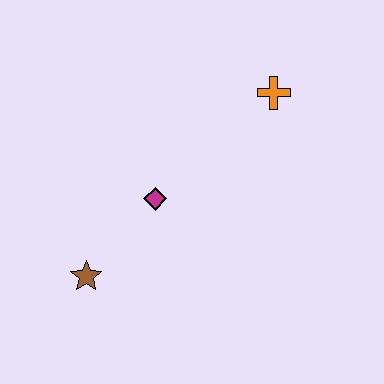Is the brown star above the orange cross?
No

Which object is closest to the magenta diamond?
The brown star is closest to the magenta diamond.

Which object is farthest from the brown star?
The orange cross is farthest from the brown star.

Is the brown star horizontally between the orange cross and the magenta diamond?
No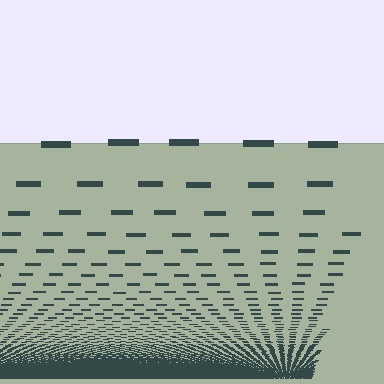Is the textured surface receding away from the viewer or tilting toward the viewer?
The surface appears to tilt toward the viewer. Texture elements get larger and sparser toward the top.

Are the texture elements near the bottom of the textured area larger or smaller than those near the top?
Smaller. The gradient is inverted — elements near the bottom are smaller and denser.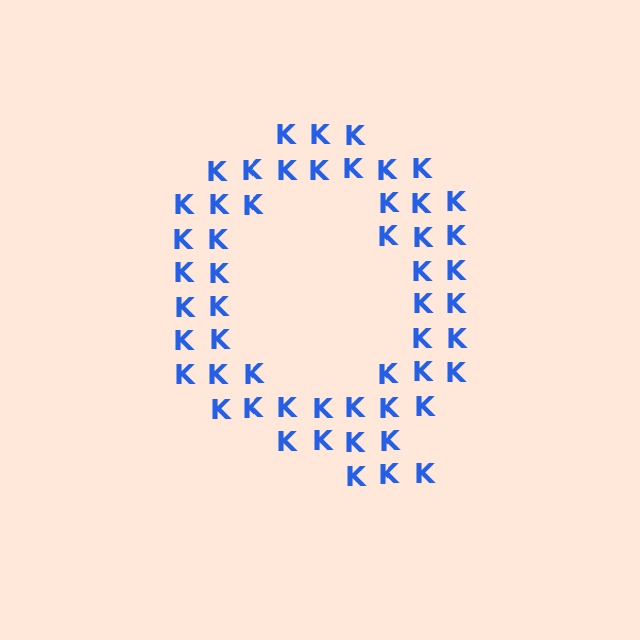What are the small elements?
The small elements are letter K's.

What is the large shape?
The large shape is the letter Q.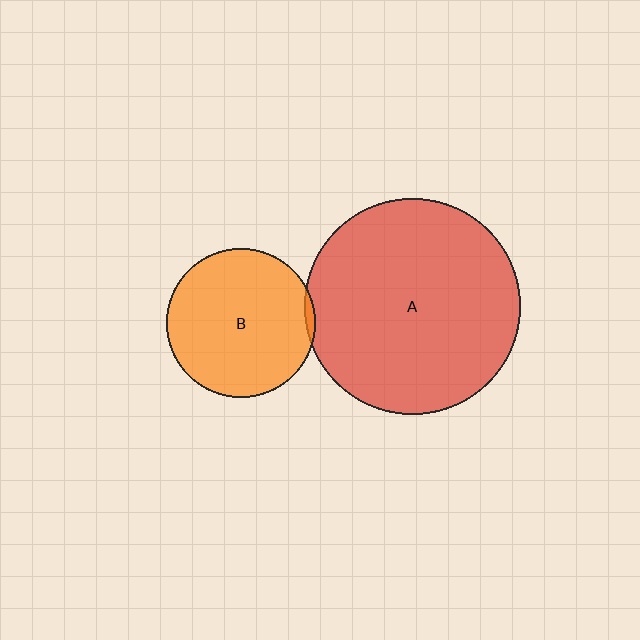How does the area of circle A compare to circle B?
Approximately 2.1 times.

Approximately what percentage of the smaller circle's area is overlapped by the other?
Approximately 5%.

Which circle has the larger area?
Circle A (red).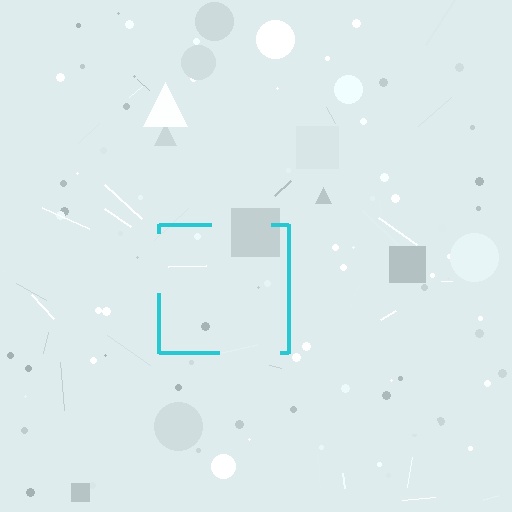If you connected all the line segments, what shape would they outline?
They would outline a square.